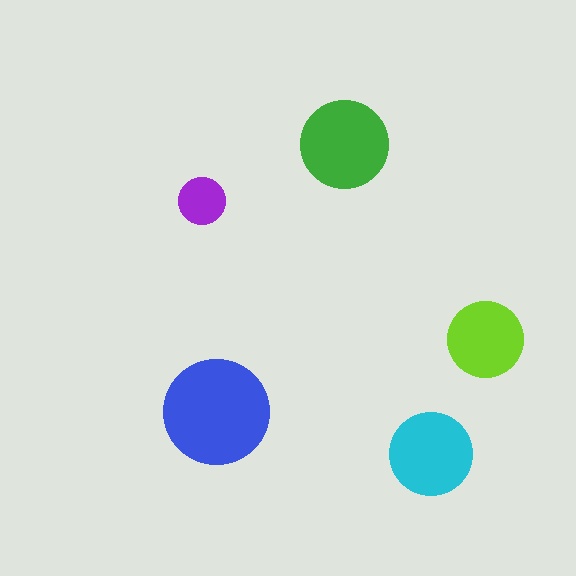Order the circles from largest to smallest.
the blue one, the green one, the cyan one, the lime one, the purple one.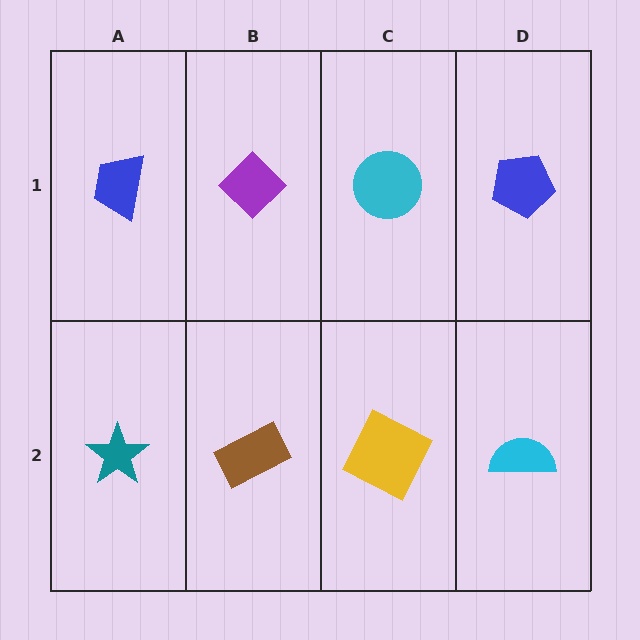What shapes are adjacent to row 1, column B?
A brown rectangle (row 2, column B), a blue trapezoid (row 1, column A), a cyan circle (row 1, column C).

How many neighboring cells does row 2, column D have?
2.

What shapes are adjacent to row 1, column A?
A teal star (row 2, column A), a purple diamond (row 1, column B).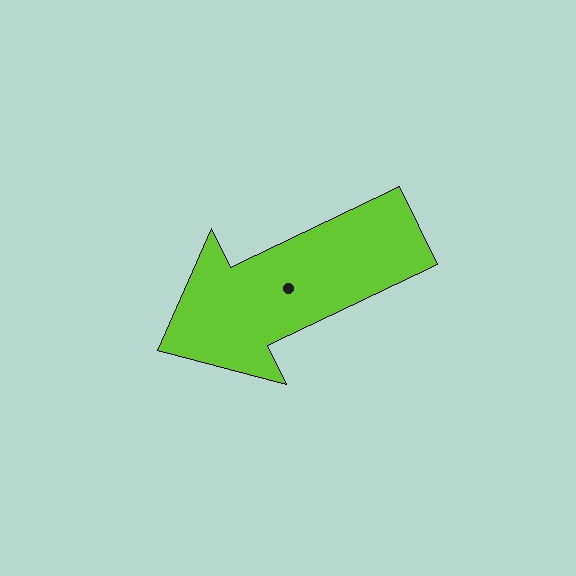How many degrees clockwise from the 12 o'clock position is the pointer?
Approximately 245 degrees.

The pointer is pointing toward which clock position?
Roughly 8 o'clock.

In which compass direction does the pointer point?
Southwest.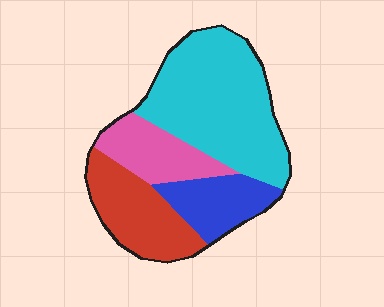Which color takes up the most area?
Cyan, at roughly 45%.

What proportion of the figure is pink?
Pink takes up about one sixth (1/6) of the figure.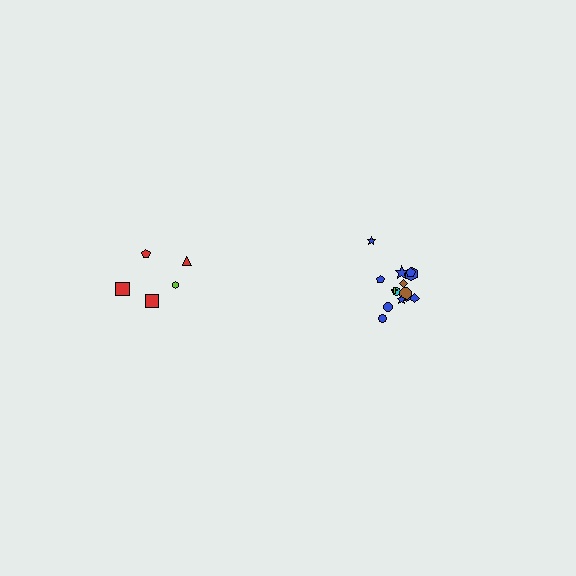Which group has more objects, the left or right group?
The right group.